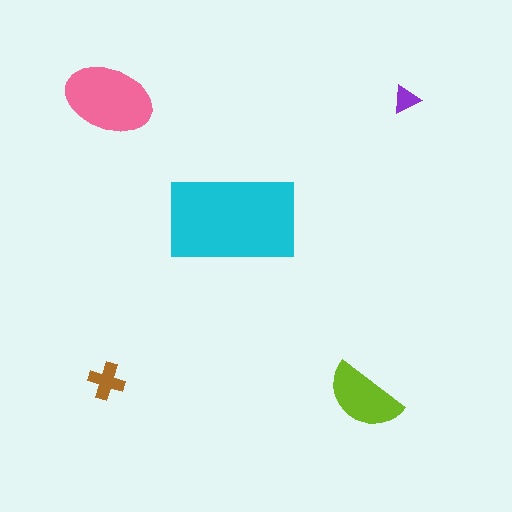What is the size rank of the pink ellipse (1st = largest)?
2nd.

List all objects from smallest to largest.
The purple triangle, the brown cross, the lime semicircle, the pink ellipse, the cyan rectangle.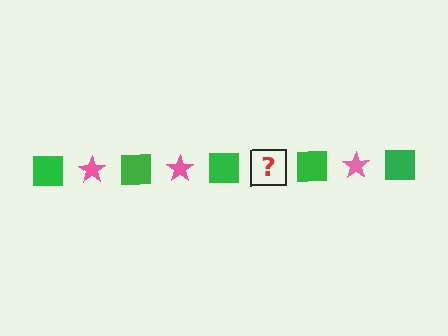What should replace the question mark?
The question mark should be replaced with a pink star.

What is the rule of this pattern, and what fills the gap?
The rule is that the pattern alternates between green square and pink star. The gap should be filled with a pink star.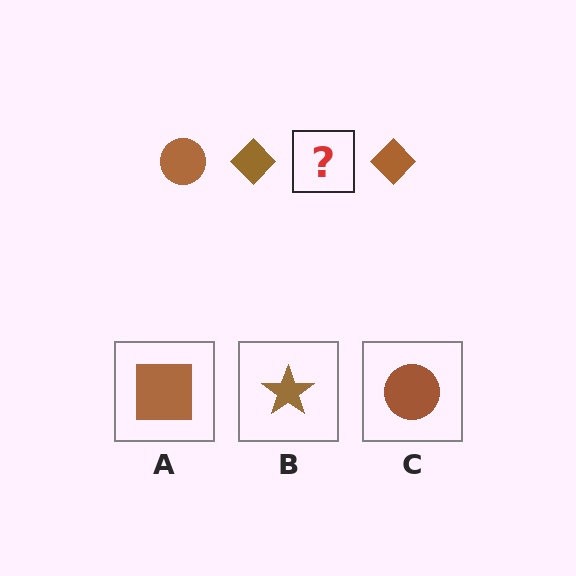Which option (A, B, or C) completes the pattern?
C.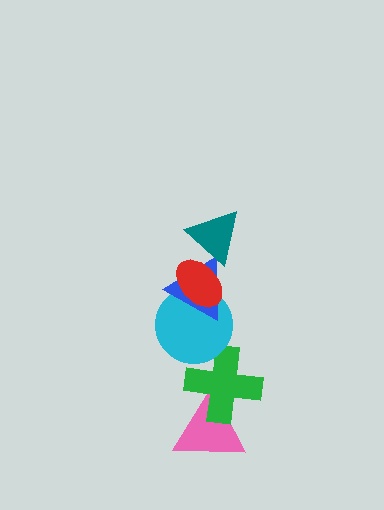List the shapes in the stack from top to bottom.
From top to bottom: the teal triangle, the red ellipse, the blue triangle, the cyan circle, the green cross, the pink triangle.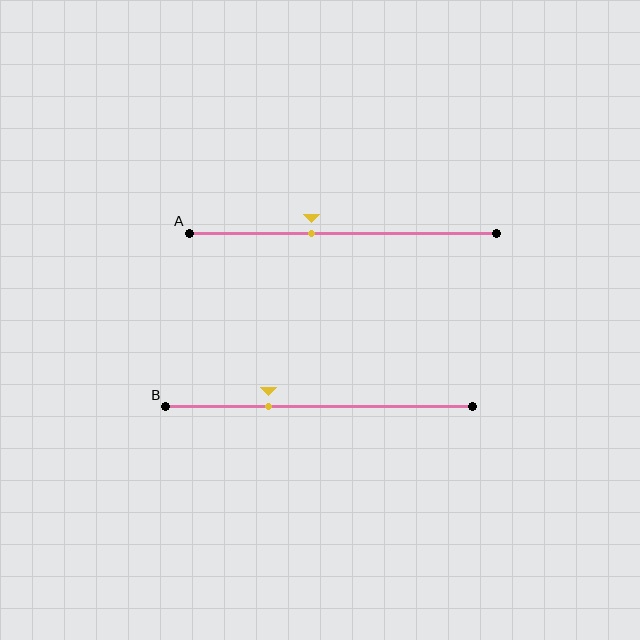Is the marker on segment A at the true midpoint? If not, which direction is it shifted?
No, the marker on segment A is shifted to the left by about 10% of the segment length.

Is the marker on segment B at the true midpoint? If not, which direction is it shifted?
No, the marker on segment B is shifted to the left by about 17% of the segment length.